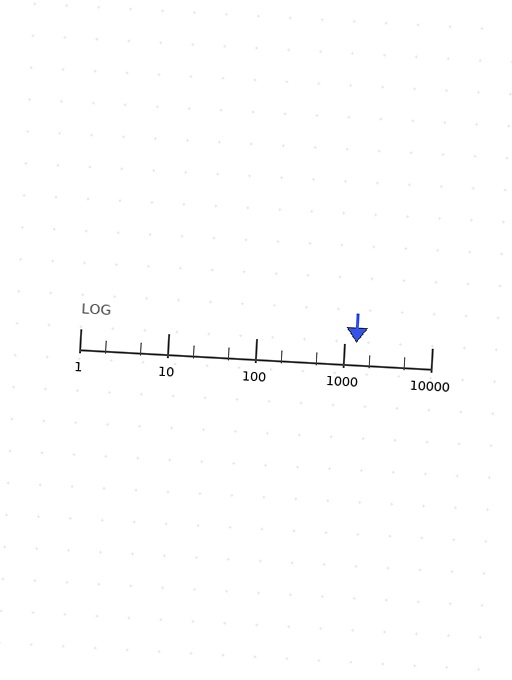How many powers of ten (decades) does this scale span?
The scale spans 4 decades, from 1 to 10000.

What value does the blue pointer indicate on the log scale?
The pointer indicates approximately 1400.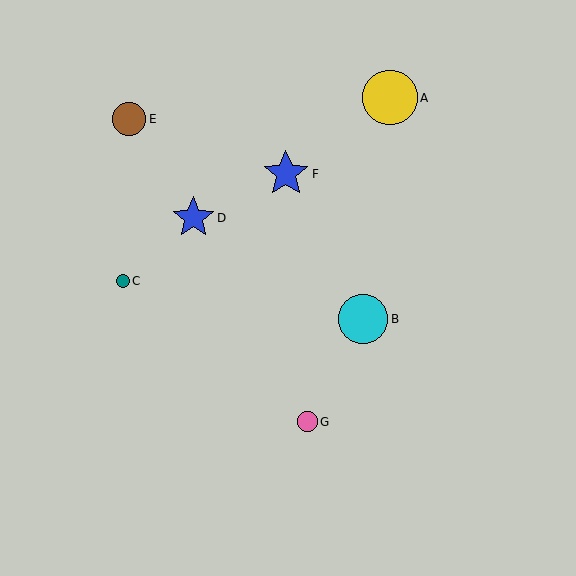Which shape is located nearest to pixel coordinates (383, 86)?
The yellow circle (labeled A) at (390, 98) is nearest to that location.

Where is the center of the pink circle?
The center of the pink circle is at (307, 422).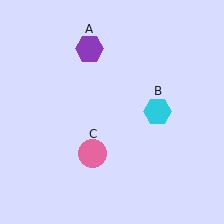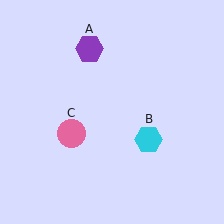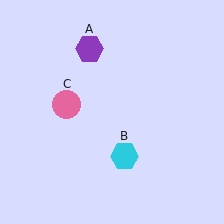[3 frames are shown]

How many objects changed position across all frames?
2 objects changed position: cyan hexagon (object B), pink circle (object C).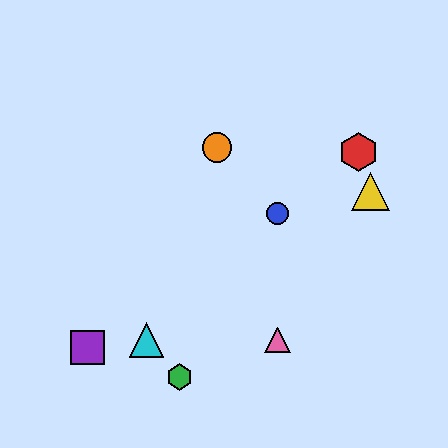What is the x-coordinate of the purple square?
The purple square is at x≈87.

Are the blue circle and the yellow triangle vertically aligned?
No, the blue circle is at x≈278 and the yellow triangle is at x≈370.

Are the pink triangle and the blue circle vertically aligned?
Yes, both are at x≈278.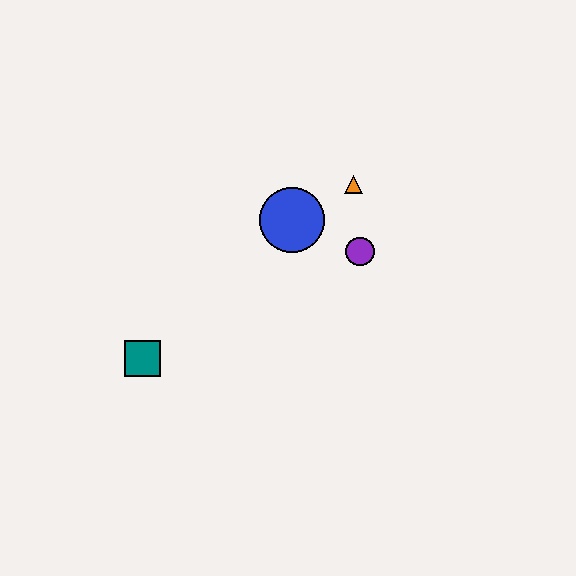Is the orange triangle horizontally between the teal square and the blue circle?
No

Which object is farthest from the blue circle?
The teal square is farthest from the blue circle.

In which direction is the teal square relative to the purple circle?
The teal square is to the left of the purple circle.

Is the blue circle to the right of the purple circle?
No